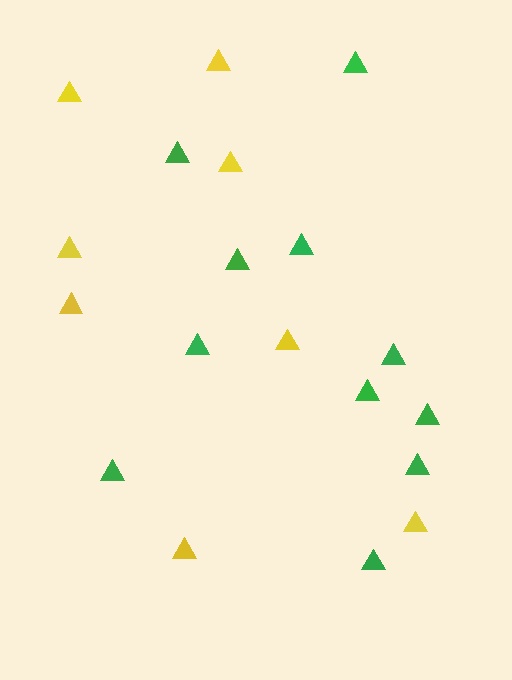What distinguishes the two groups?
There are 2 groups: one group of green triangles (11) and one group of yellow triangles (8).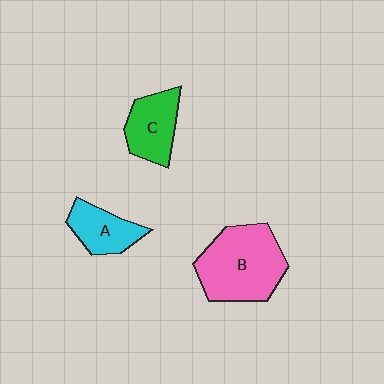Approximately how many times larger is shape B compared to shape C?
Approximately 1.8 times.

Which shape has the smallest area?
Shape A (cyan).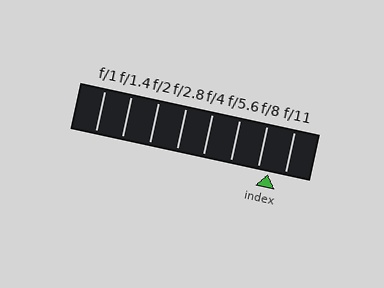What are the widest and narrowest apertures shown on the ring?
The widest aperture shown is f/1 and the narrowest is f/11.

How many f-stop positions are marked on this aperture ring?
There are 8 f-stop positions marked.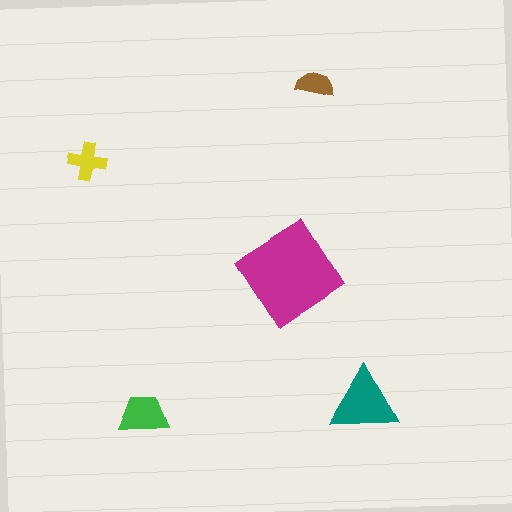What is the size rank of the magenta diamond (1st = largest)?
1st.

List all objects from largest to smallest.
The magenta diamond, the teal triangle, the green trapezoid, the yellow cross, the brown semicircle.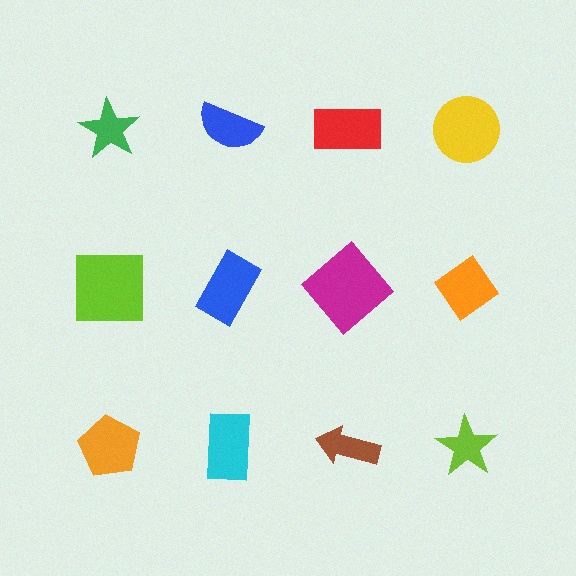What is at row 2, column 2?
A blue rectangle.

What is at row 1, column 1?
A green star.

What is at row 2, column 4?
An orange diamond.